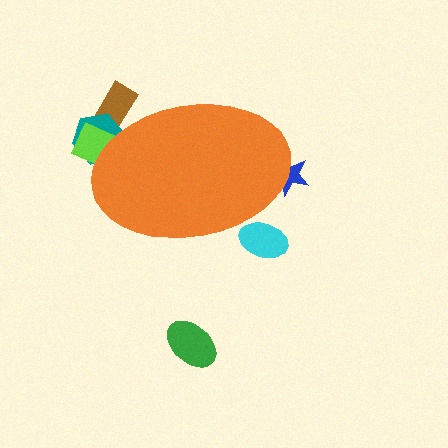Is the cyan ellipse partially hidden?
Yes, the cyan ellipse is partially hidden behind the orange ellipse.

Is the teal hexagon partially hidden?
Yes, the teal hexagon is partially hidden behind the orange ellipse.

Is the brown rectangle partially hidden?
Yes, the brown rectangle is partially hidden behind the orange ellipse.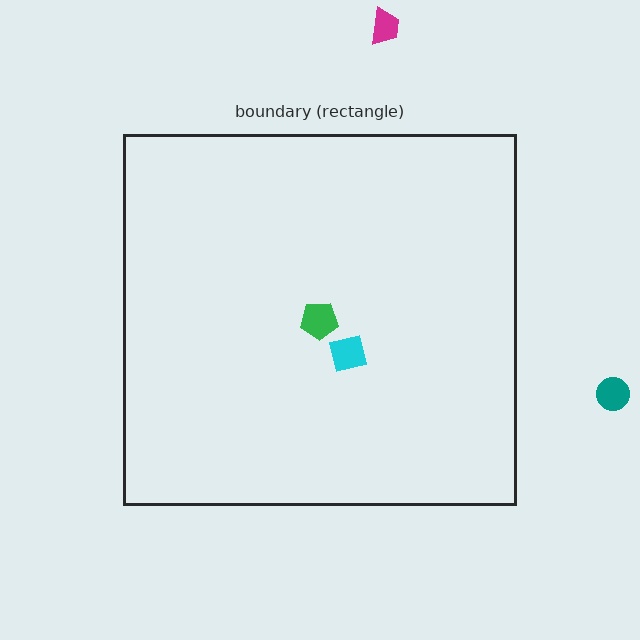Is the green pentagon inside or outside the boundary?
Inside.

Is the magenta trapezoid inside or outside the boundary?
Outside.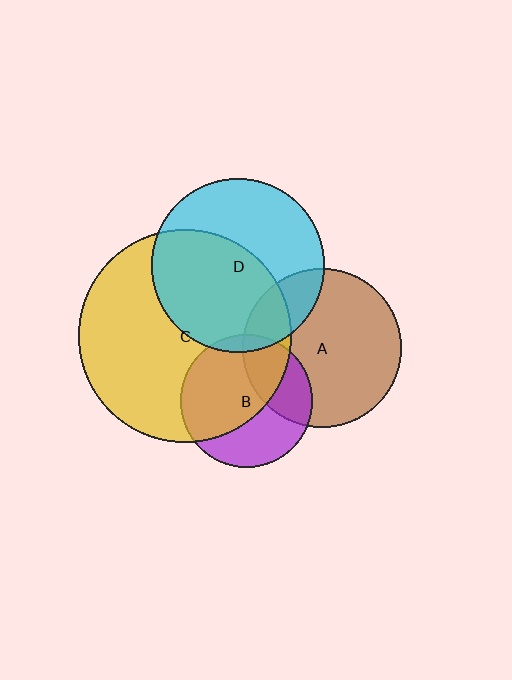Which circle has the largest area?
Circle C (yellow).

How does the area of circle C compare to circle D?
Approximately 1.5 times.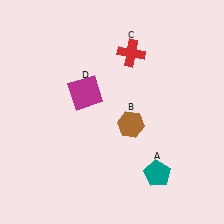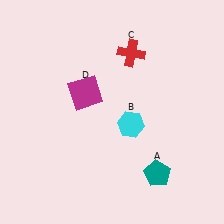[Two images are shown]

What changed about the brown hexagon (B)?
In Image 1, B is brown. In Image 2, it changed to cyan.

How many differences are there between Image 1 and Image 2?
There is 1 difference between the two images.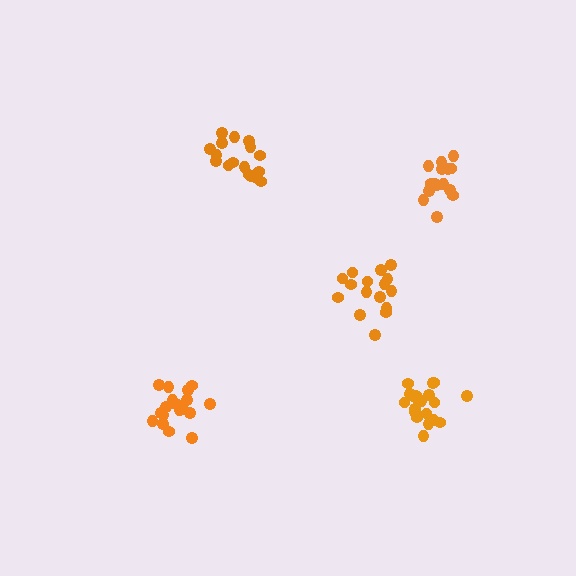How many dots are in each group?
Group 1: 15 dots, Group 2: 18 dots, Group 3: 19 dots, Group 4: 17 dots, Group 5: 16 dots (85 total).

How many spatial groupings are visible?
There are 5 spatial groupings.